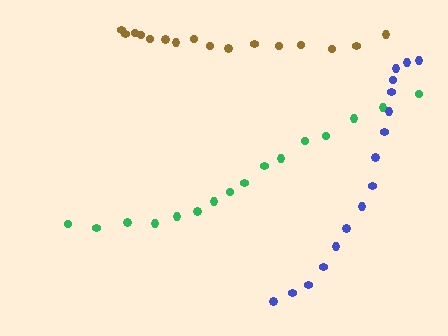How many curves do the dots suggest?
There are 3 distinct paths.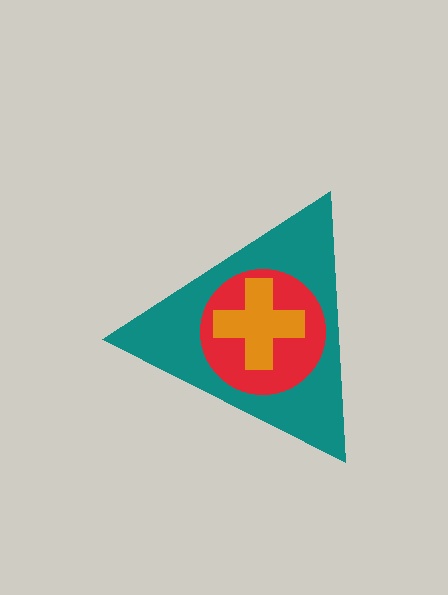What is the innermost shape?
The orange cross.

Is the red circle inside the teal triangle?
Yes.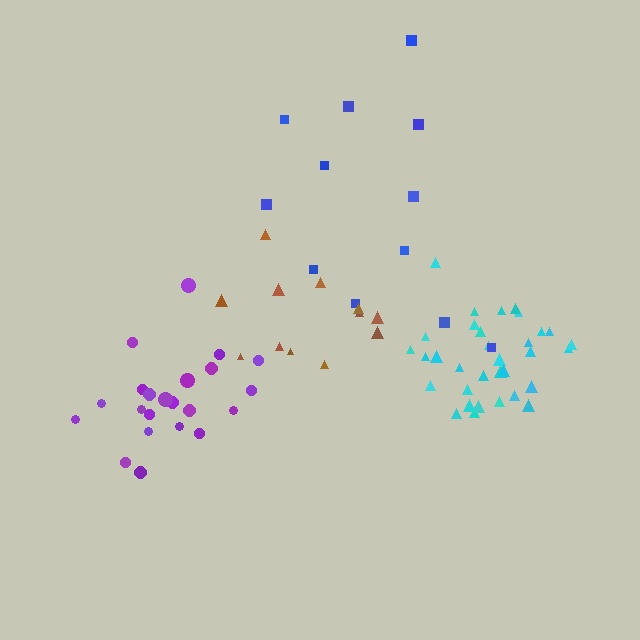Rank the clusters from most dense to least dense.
cyan, purple, brown, blue.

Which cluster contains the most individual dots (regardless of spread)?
Cyan (33).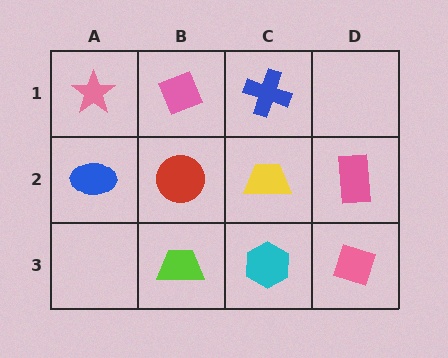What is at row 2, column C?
A yellow trapezoid.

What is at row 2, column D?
A pink rectangle.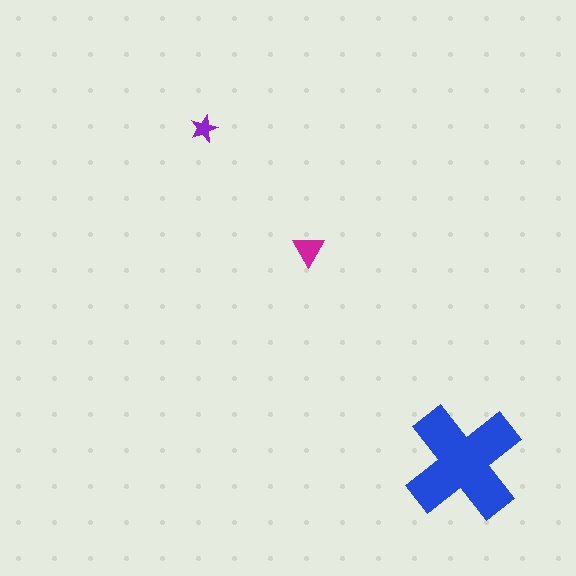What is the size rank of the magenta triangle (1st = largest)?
2nd.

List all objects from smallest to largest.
The purple star, the magenta triangle, the blue cross.